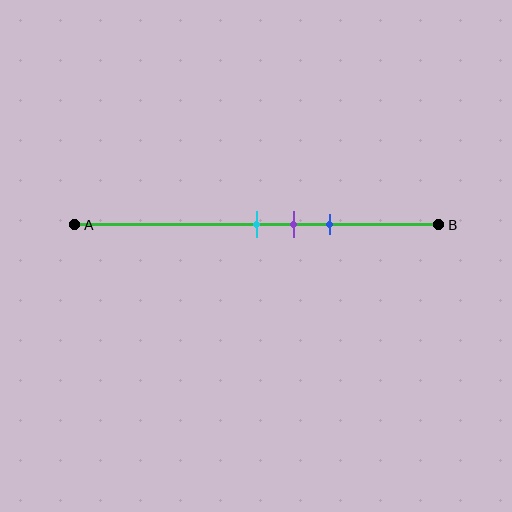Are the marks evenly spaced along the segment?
Yes, the marks are approximately evenly spaced.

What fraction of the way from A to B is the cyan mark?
The cyan mark is approximately 50% (0.5) of the way from A to B.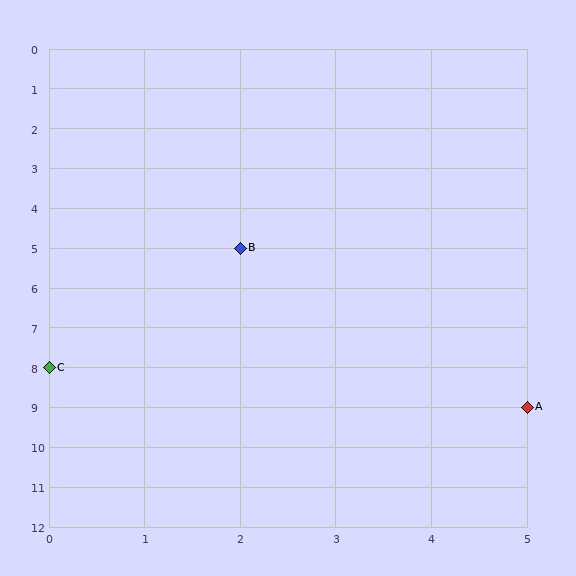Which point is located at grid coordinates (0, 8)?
Point C is at (0, 8).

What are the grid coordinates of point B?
Point B is at grid coordinates (2, 5).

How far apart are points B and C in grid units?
Points B and C are 2 columns and 3 rows apart (about 3.6 grid units diagonally).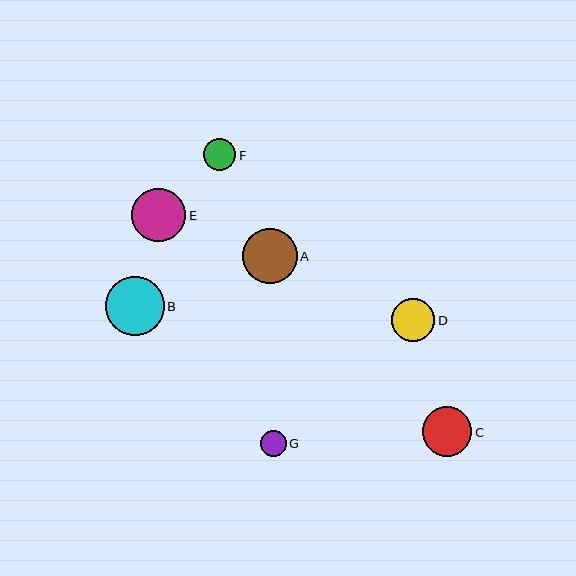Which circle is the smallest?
Circle G is the smallest with a size of approximately 26 pixels.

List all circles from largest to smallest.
From largest to smallest: B, A, E, C, D, F, G.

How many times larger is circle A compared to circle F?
Circle A is approximately 1.7 times the size of circle F.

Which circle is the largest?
Circle B is the largest with a size of approximately 59 pixels.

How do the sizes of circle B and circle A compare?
Circle B and circle A are approximately the same size.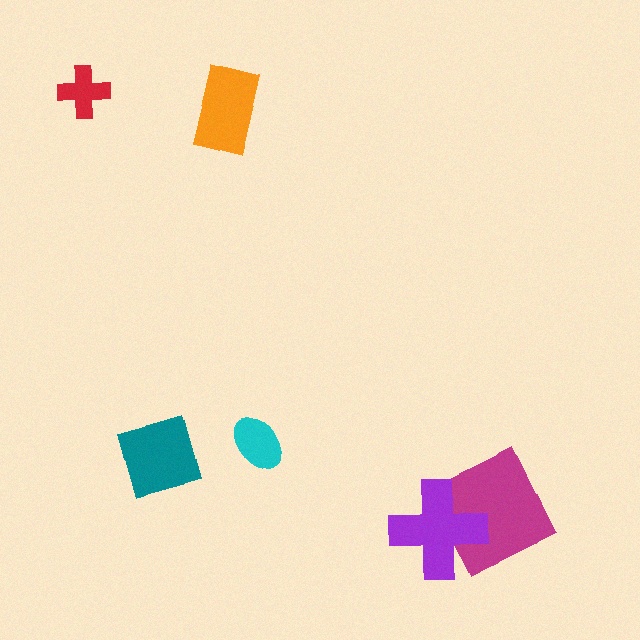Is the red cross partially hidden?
No, no other shape covers it.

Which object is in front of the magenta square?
The purple cross is in front of the magenta square.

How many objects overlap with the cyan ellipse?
0 objects overlap with the cyan ellipse.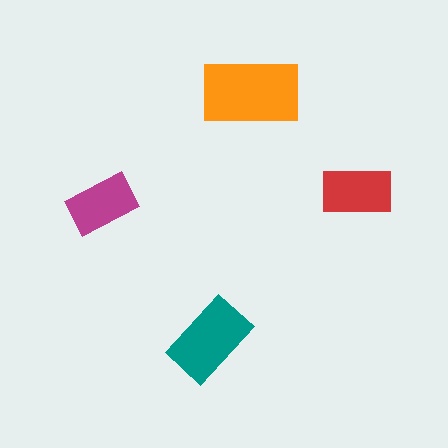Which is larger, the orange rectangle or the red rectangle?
The orange one.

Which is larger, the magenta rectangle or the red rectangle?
The red one.